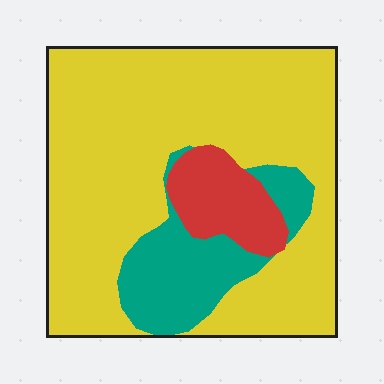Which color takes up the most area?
Yellow, at roughly 75%.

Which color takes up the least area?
Red, at roughly 10%.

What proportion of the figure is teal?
Teal takes up about one sixth (1/6) of the figure.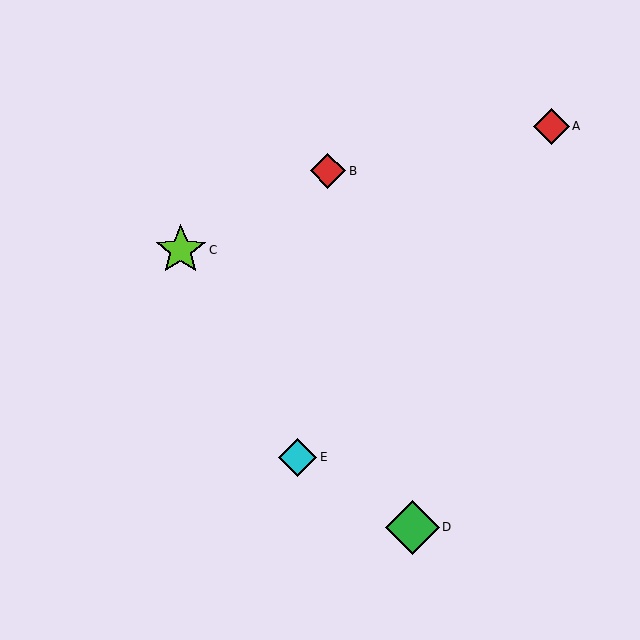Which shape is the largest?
The green diamond (labeled D) is the largest.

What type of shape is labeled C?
Shape C is a lime star.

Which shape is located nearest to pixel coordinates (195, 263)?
The lime star (labeled C) at (181, 250) is nearest to that location.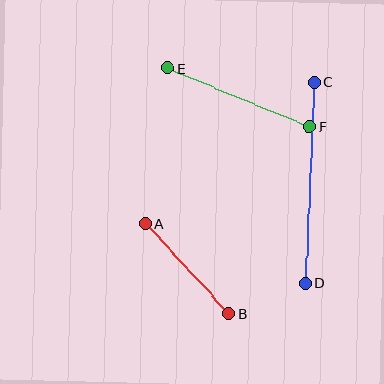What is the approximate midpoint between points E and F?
The midpoint is at approximately (239, 97) pixels.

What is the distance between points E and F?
The distance is approximately 153 pixels.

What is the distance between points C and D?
The distance is approximately 201 pixels.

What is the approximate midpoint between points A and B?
The midpoint is at approximately (187, 269) pixels.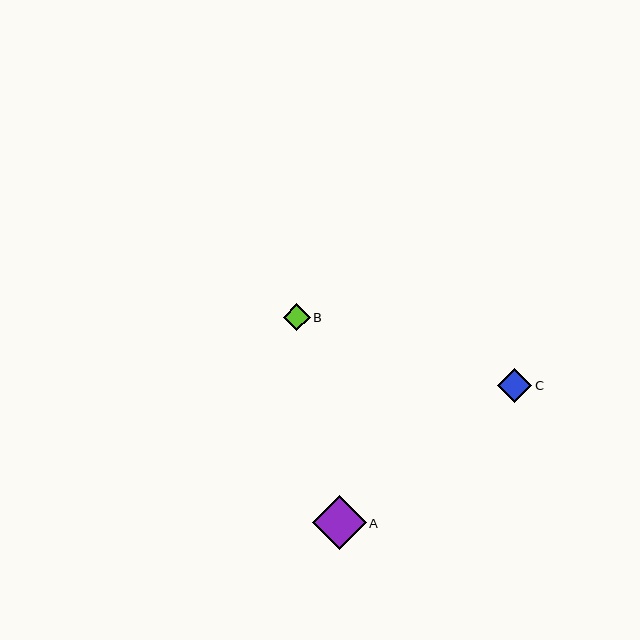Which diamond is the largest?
Diamond A is the largest with a size of approximately 54 pixels.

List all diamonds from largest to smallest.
From largest to smallest: A, C, B.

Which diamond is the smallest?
Diamond B is the smallest with a size of approximately 26 pixels.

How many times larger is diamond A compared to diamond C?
Diamond A is approximately 1.6 times the size of diamond C.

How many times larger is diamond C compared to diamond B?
Diamond C is approximately 1.3 times the size of diamond B.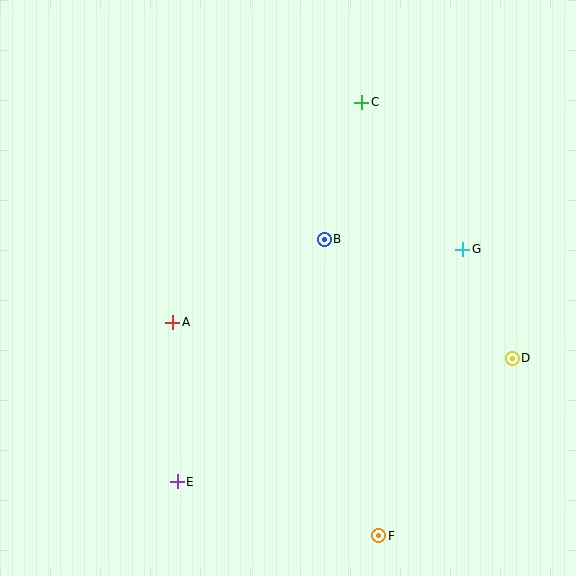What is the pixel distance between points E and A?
The distance between E and A is 160 pixels.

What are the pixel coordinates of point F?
Point F is at (379, 536).